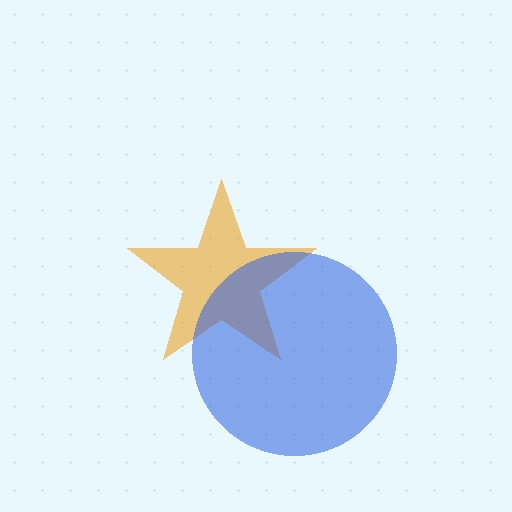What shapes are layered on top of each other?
The layered shapes are: an orange star, a blue circle.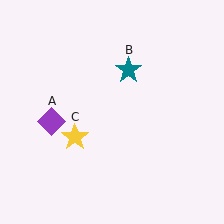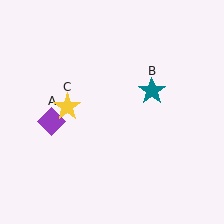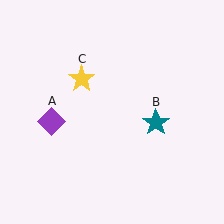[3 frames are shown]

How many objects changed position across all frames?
2 objects changed position: teal star (object B), yellow star (object C).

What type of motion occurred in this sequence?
The teal star (object B), yellow star (object C) rotated clockwise around the center of the scene.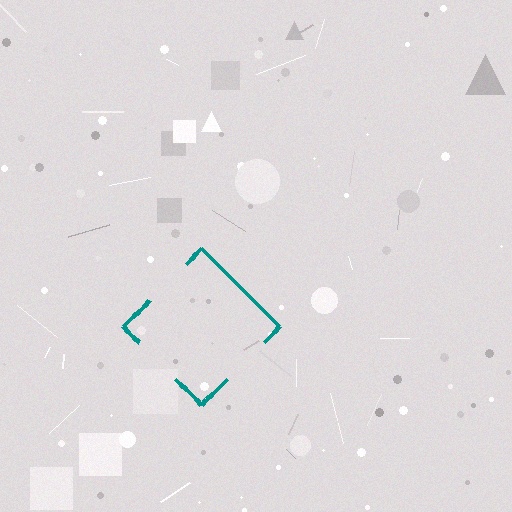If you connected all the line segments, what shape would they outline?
They would outline a diamond.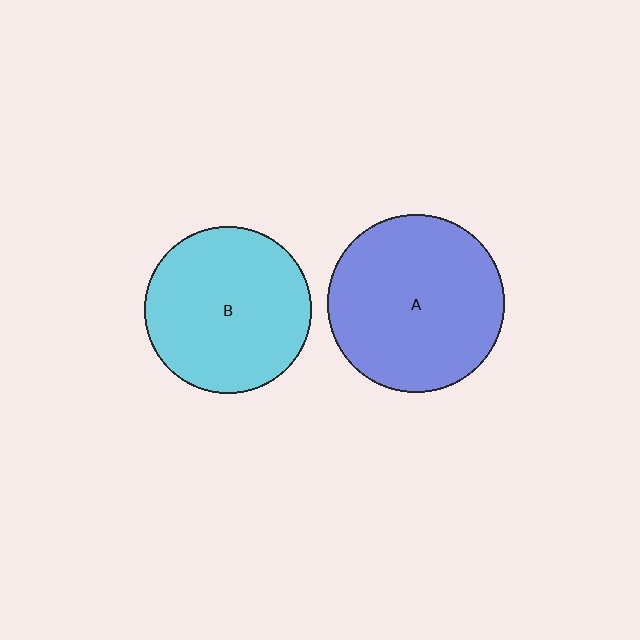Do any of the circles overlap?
No, none of the circles overlap.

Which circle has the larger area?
Circle A (blue).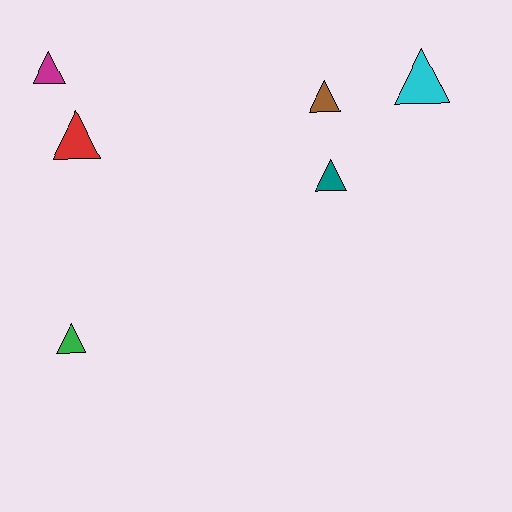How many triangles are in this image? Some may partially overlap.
There are 6 triangles.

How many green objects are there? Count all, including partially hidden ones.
There is 1 green object.